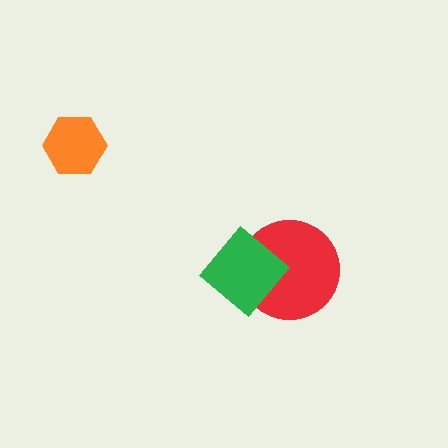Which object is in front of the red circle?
The green diamond is in front of the red circle.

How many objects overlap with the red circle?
1 object overlaps with the red circle.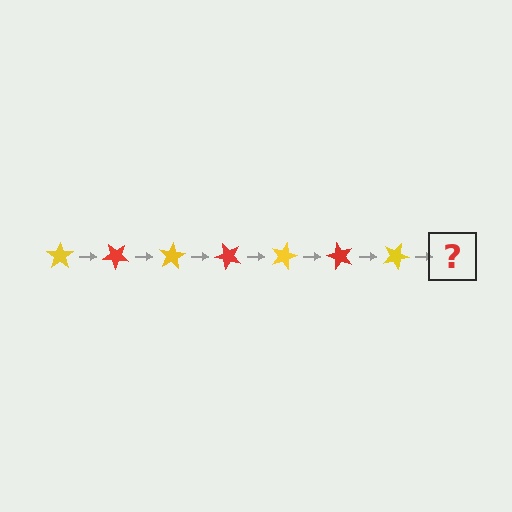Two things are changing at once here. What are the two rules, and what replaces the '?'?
The two rules are that it rotates 40 degrees each step and the color cycles through yellow and red. The '?' should be a red star, rotated 280 degrees from the start.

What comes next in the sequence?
The next element should be a red star, rotated 280 degrees from the start.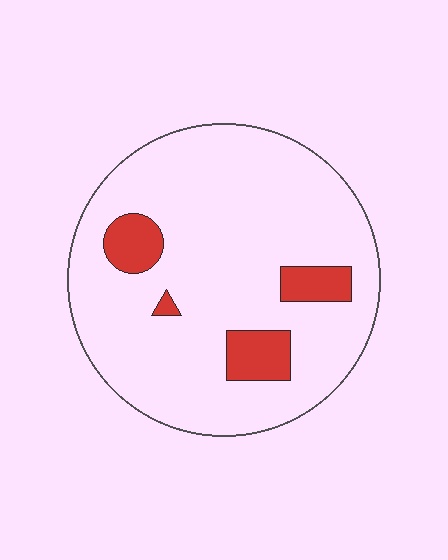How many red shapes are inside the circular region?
4.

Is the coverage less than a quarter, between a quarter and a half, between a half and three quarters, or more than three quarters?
Less than a quarter.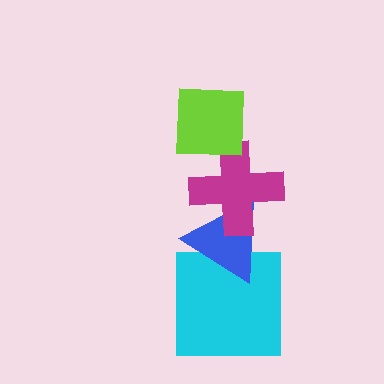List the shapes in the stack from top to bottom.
From top to bottom: the lime square, the magenta cross, the blue triangle, the cyan square.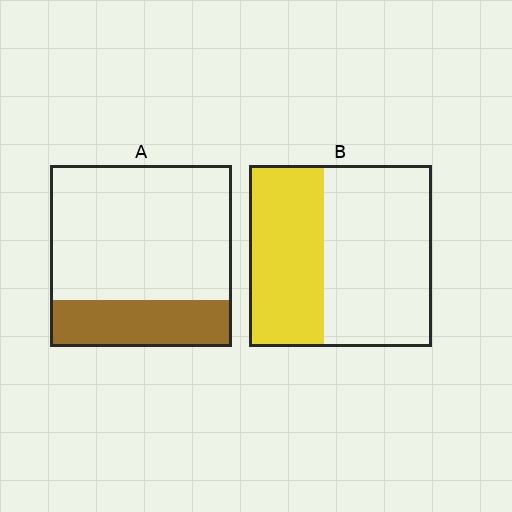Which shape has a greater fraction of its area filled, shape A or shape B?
Shape B.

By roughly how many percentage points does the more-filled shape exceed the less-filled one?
By roughly 15 percentage points (B over A).